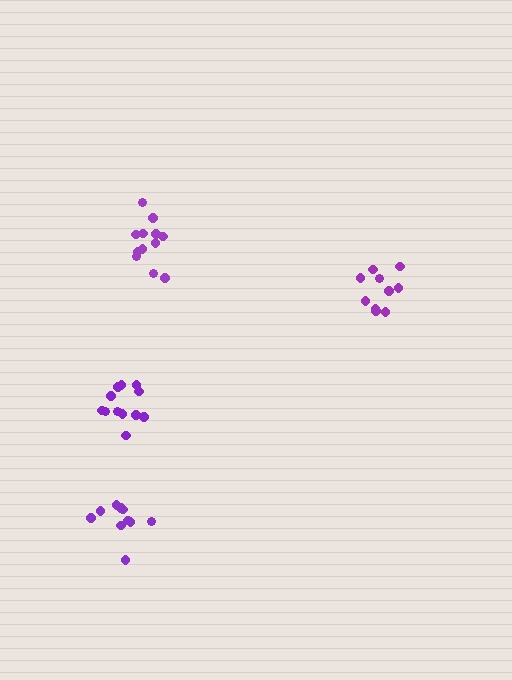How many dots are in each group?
Group 1: 12 dots, Group 2: 12 dots, Group 3: 10 dots, Group 4: 10 dots (44 total).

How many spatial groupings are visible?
There are 4 spatial groupings.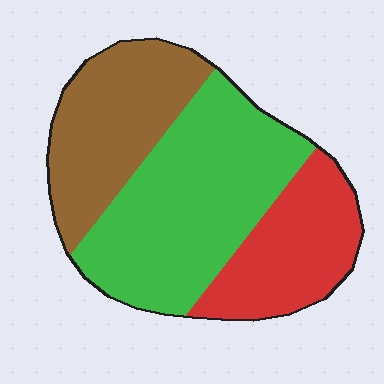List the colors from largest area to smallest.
From largest to smallest: green, brown, red.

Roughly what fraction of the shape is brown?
Brown covers 29% of the shape.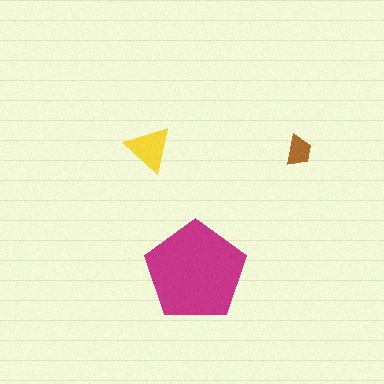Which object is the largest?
The magenta pentagon.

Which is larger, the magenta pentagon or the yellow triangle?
The magenta pentagon.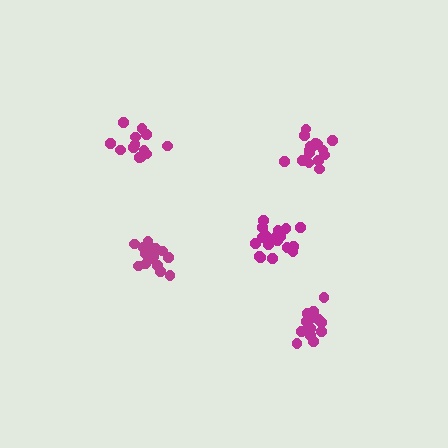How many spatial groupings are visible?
There are 5 spatial groupings.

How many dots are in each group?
Group 1: 16 dots, Group 2: 16 dots, Group 3: 13 dots, Group 4: 15 dots, Group 5: 18 dots (78 total).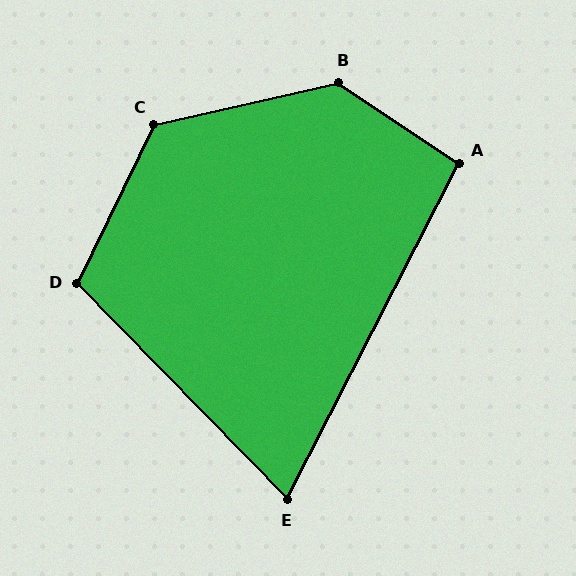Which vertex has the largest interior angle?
B, at approximately 133 degrees.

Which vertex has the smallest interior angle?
E, at approximately 71 degrees.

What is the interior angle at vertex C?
Approximately 129 degrees (obtuse).